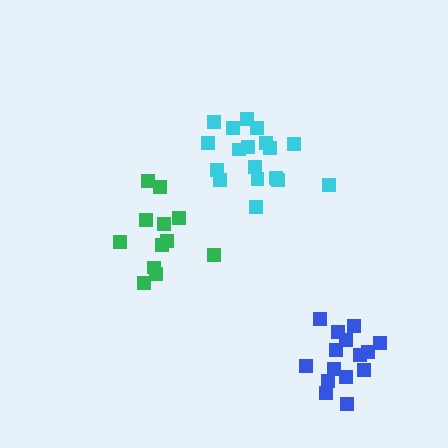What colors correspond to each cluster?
The clusters are colored: green, cyan, blue.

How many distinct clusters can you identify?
There are 3 distinct clusters.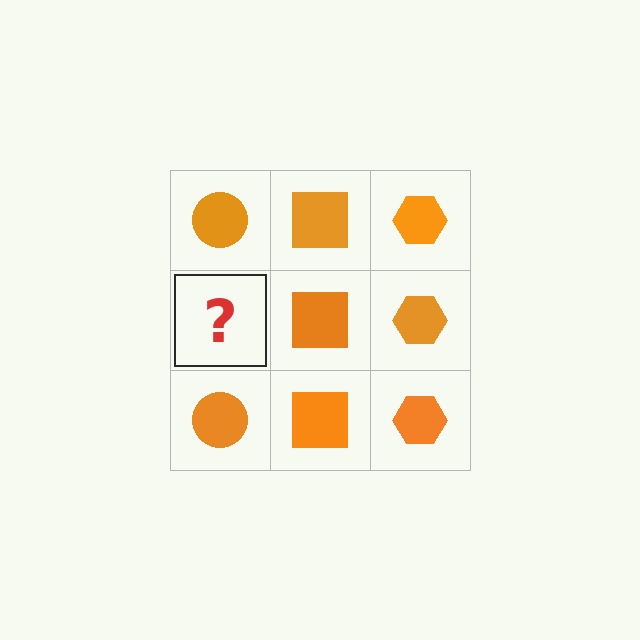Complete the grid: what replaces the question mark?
The question mark should be replaced with an orange circle.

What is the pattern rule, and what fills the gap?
The rule is that each column has a consistent shape. The gap should be filled with an orange circle.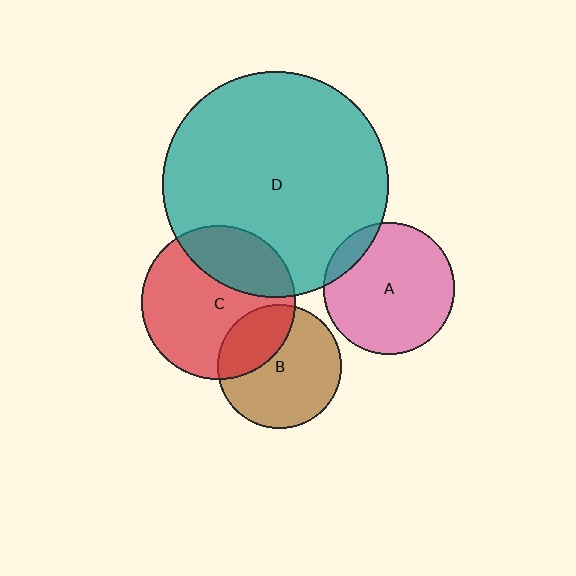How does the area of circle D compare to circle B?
Approximately 3.3 times.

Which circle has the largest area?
Circle D (teal).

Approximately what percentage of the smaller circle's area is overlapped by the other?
Approximately 30%.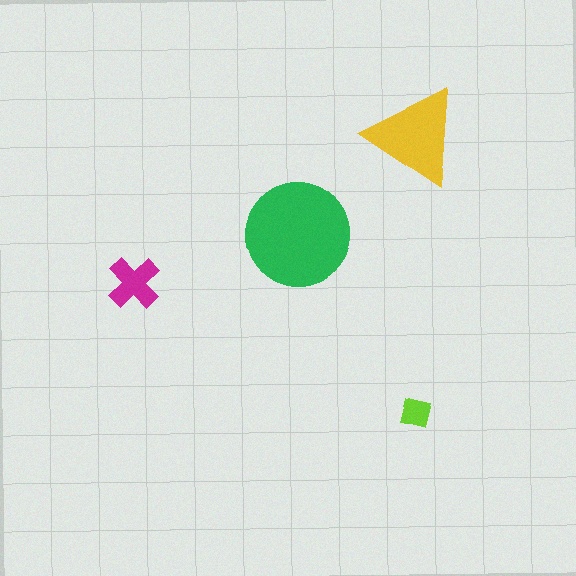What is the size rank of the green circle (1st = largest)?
1st.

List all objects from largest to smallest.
The green circle, the yellow triangle, the magenta cross, the lime square.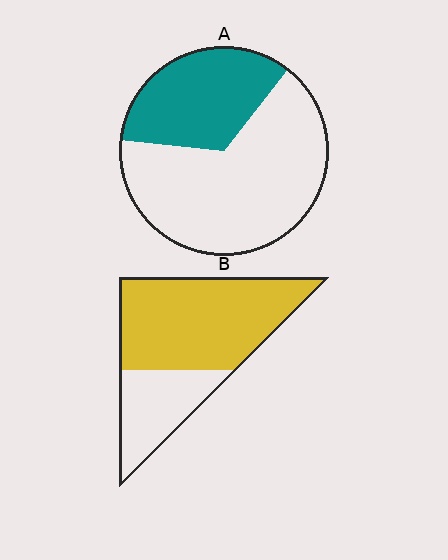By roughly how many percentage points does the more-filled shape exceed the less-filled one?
By roughly 35 percentage points (B over A).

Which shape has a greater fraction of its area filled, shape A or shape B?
Shape B.